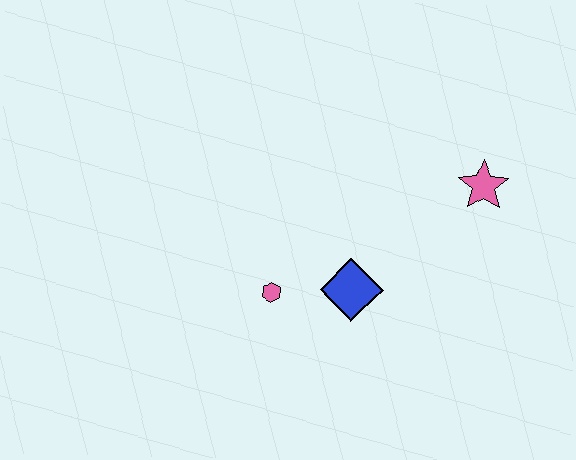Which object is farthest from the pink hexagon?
The pink star is farthest from the pink hexagon.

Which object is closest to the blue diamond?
The pink hexagon is closest to the blue diamond.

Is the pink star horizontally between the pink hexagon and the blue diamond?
No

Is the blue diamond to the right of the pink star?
No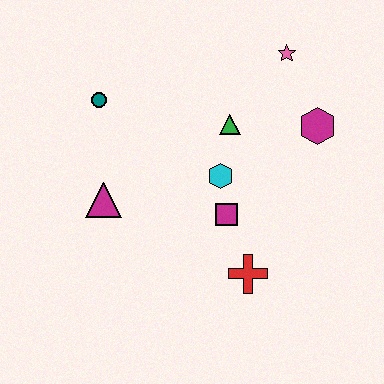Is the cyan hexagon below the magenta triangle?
No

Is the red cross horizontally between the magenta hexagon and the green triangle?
Yes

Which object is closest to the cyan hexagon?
The magenta square is closest to the cyan hexagon.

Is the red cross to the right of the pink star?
No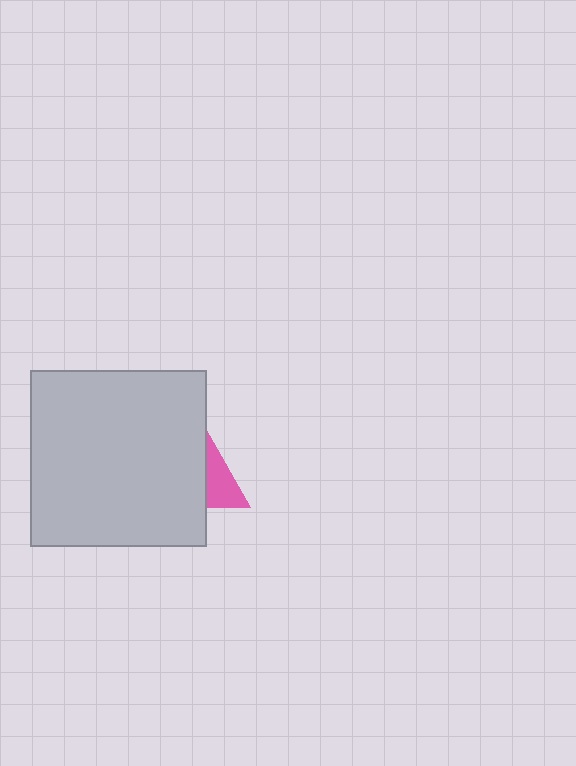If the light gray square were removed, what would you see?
You would see the complete pink triangle.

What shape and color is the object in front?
The object in front is a light gray square.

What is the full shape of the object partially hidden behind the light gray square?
The partially hidden object is a pink triangle.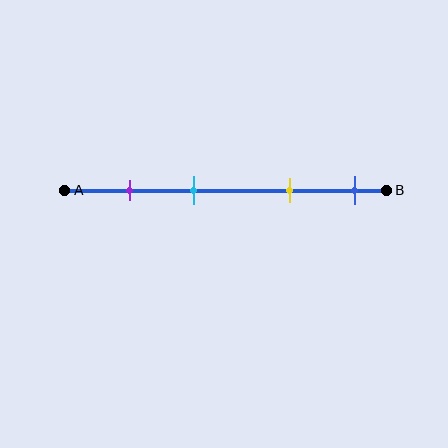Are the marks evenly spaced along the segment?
No, the marks are not evenly spaced.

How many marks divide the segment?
There are 4 marks dividing the segment.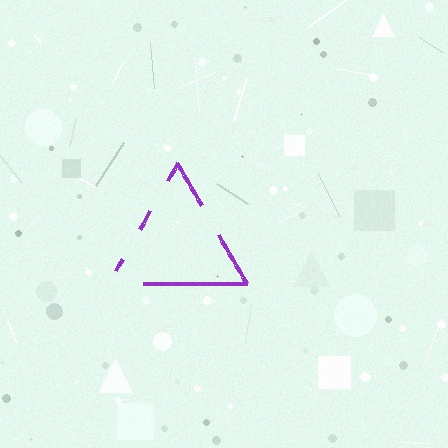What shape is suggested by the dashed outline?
The dashed outline suggests a triangle.